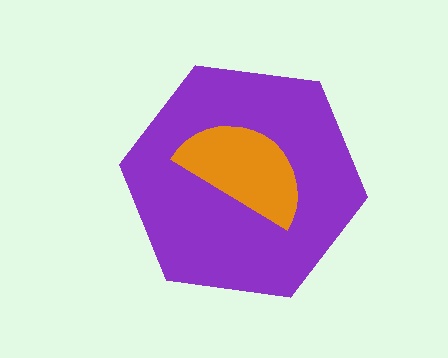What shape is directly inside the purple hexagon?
The orange semicircle.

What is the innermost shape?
The orange semicircle.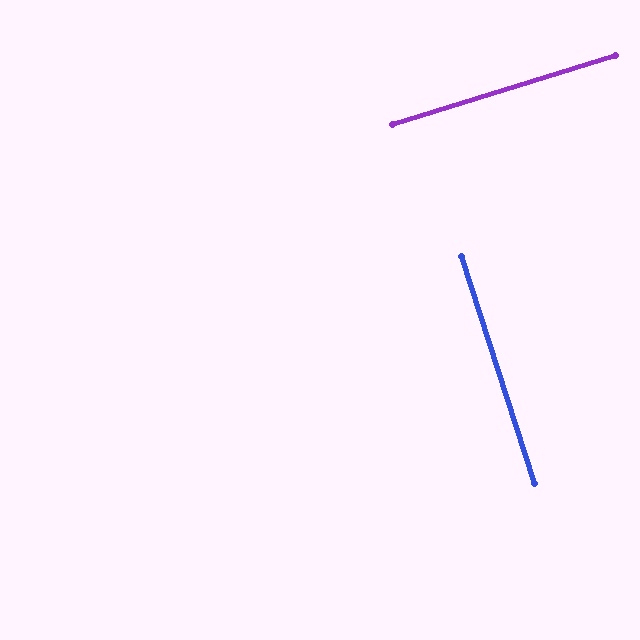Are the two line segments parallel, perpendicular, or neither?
Perpendicular — they meet at approximately 89°.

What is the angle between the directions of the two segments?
Approximately 89 degrees.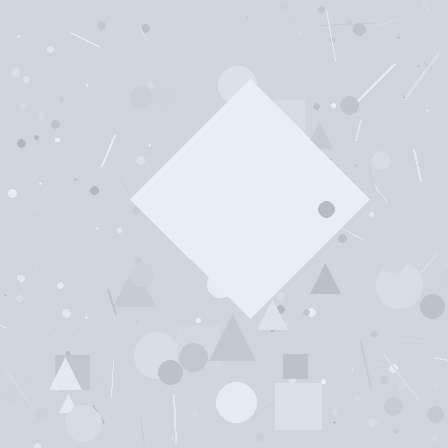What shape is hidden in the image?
A diamond is hidden in the image.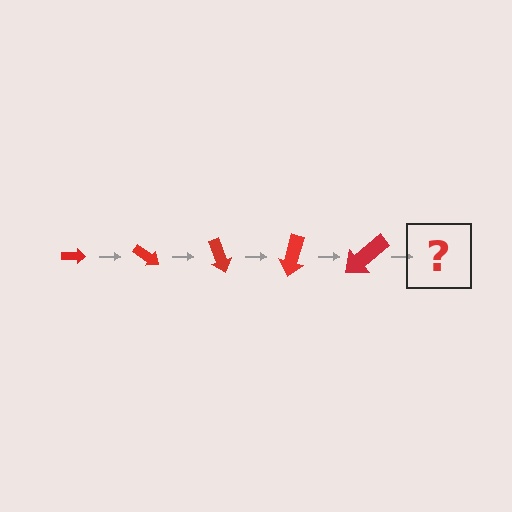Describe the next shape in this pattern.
It should be an arrow, larger than the previous one and rotated 175 degrees from the start.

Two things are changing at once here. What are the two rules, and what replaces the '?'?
The two rules are that the arrow grows larger each step and it rotates 35 degrees each step. The '?' should be an arrow, larger than the previous one and rotated 175 degrees from the start.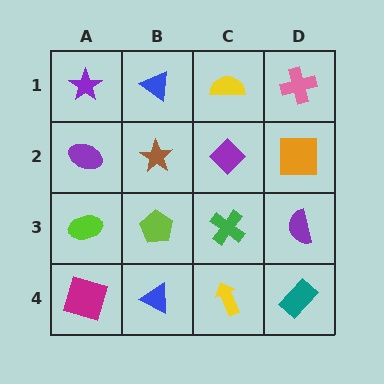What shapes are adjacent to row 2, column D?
A pink cross (row 1, column D), a purple semicircle (row 3, column D), a purple diamond (row 2, column C).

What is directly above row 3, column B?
A brown star.